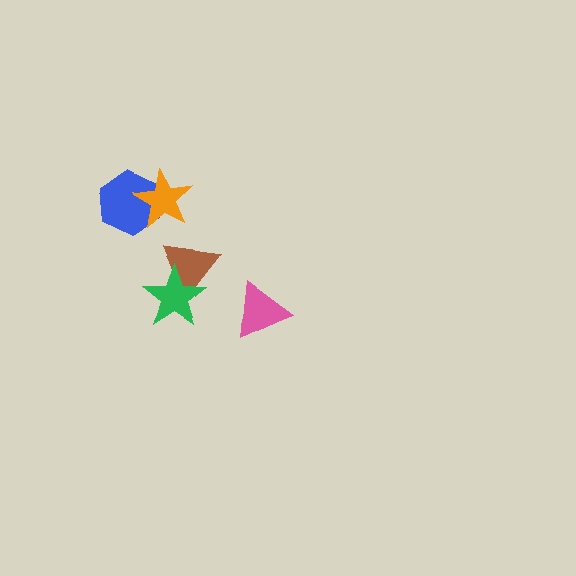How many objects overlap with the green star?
1 object overlaps with the green star.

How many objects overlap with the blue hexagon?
1 object overlaps with the blue hexagon.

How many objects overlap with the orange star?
1 object overlaps with the orange star.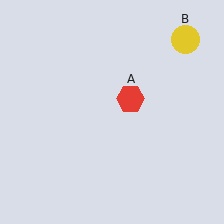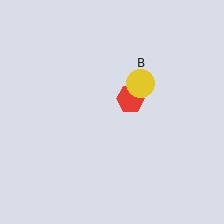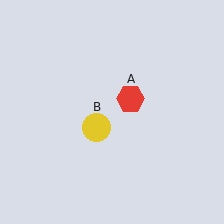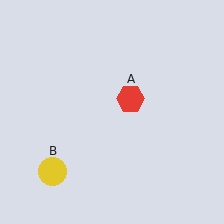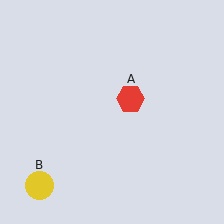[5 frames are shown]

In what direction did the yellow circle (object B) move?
The yellow circle (object B) moved down and to the left.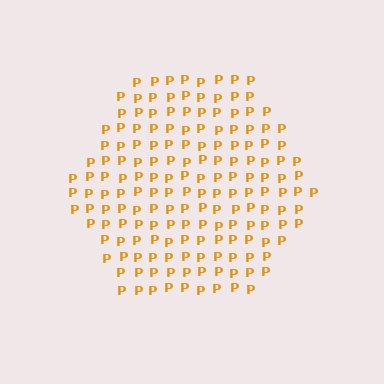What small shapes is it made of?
It is made of small letter P's.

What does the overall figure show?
The overall figure shows a hexagon.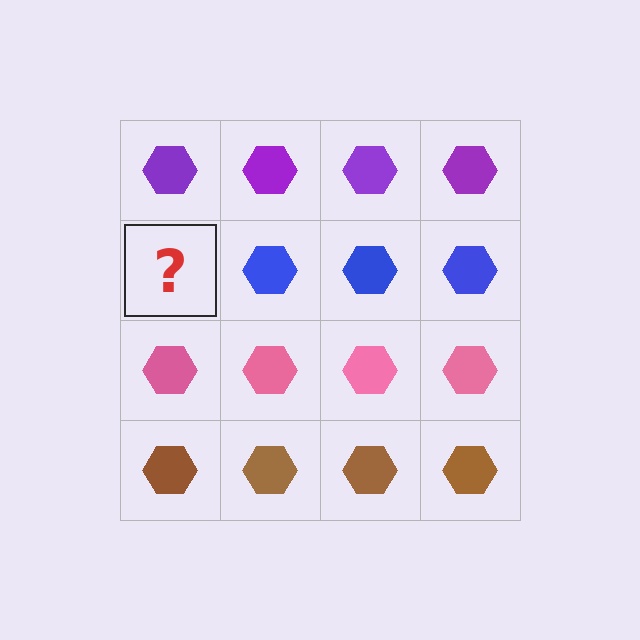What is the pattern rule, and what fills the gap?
The rule is that each row has a consistent color. The gap should be filled with a blue hexagon.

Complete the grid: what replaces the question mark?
The question mark should be replaced with a blue hexagon.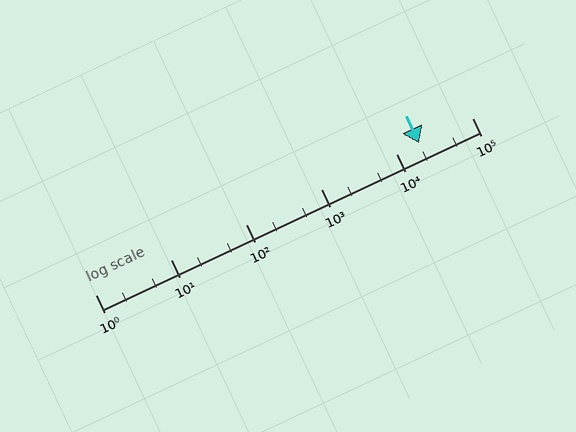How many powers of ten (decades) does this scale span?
The scale spans 5 decades, from 1 to 100000.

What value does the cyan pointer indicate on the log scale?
The pointer indicates approximately 20000.